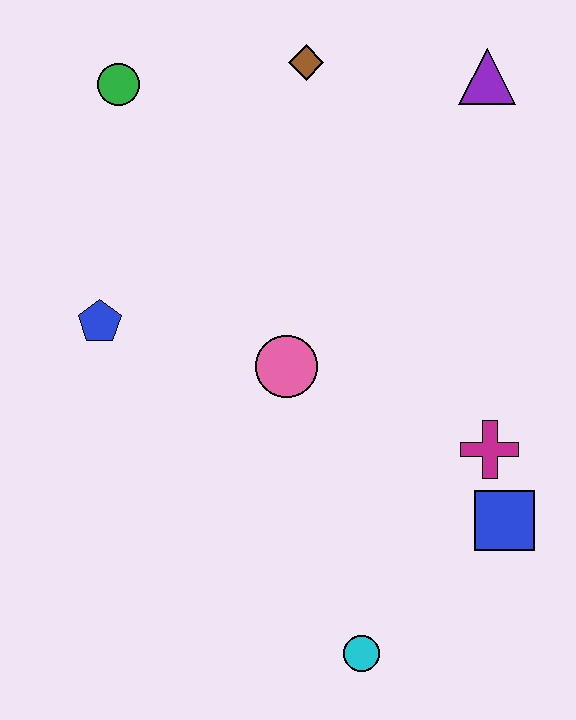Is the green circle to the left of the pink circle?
Yes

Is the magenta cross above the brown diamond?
No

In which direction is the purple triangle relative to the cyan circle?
The purple triangle is above the cyan circle.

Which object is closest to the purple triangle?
The brown diamond is closest to the purple triangle.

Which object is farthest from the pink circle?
The purple triangle is farthest from the pink circle.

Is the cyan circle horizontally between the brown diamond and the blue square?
Yes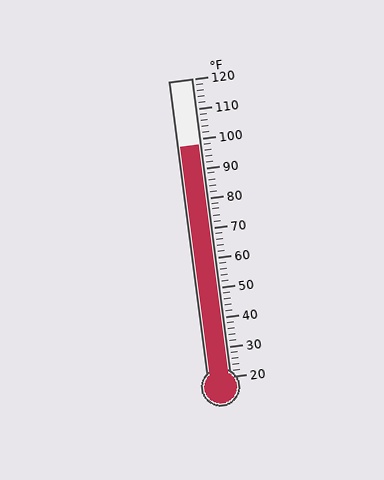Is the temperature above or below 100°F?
The temperature is below 100°F.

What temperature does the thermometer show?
The thermometer shows approximately 98°F.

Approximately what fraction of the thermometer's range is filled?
The thermometer is filled to approximately 80% of its range.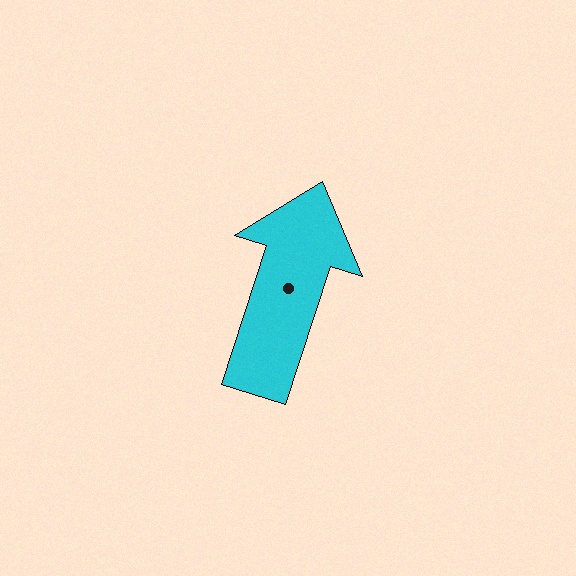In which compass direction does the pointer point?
North.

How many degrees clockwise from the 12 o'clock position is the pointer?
Approximately 18 degrees.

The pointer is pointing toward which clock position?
Roughly 1 o'clock.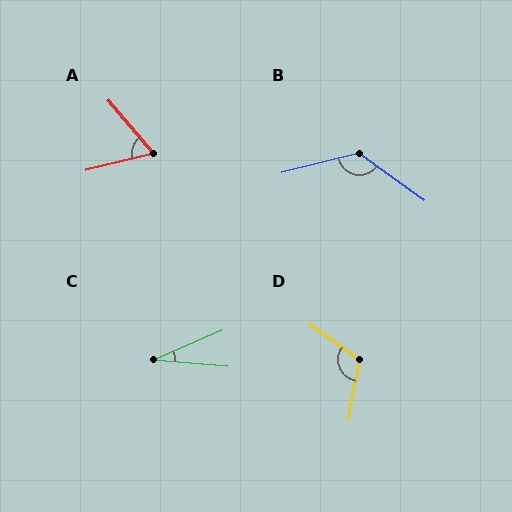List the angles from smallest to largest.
C (28°), A (63°), D (115°), B (130°).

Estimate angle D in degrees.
Approximately 115 degrees.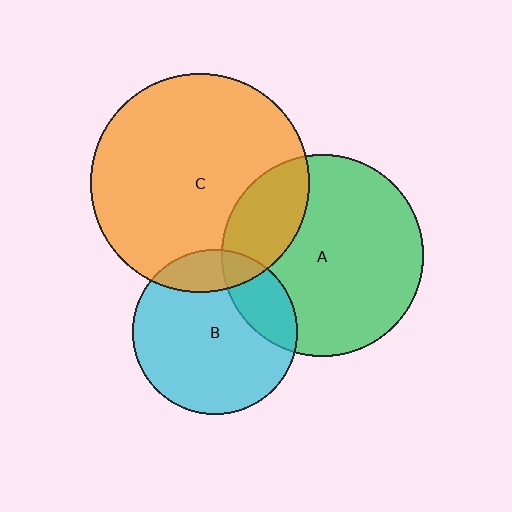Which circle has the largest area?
Circle C (orange).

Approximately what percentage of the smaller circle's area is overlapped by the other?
Approximately 15%.